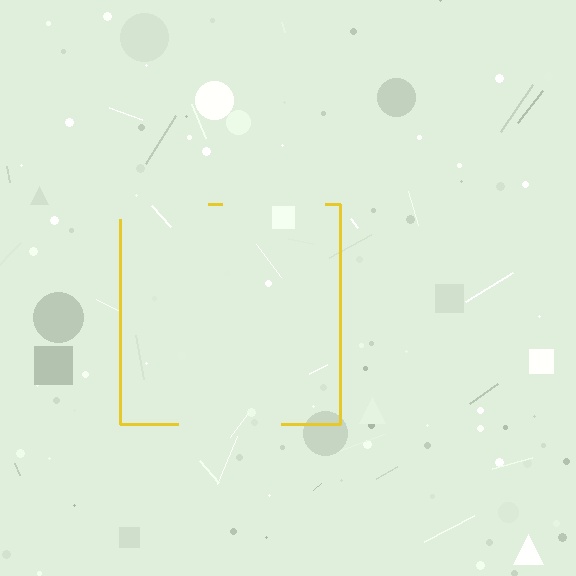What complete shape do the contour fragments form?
The contour fragments form a square.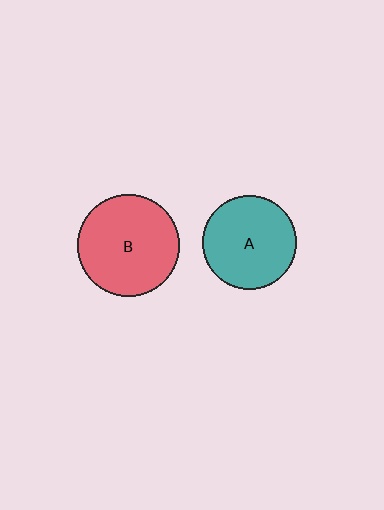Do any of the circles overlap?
No, none of the circles overlap.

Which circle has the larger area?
Circle B (red).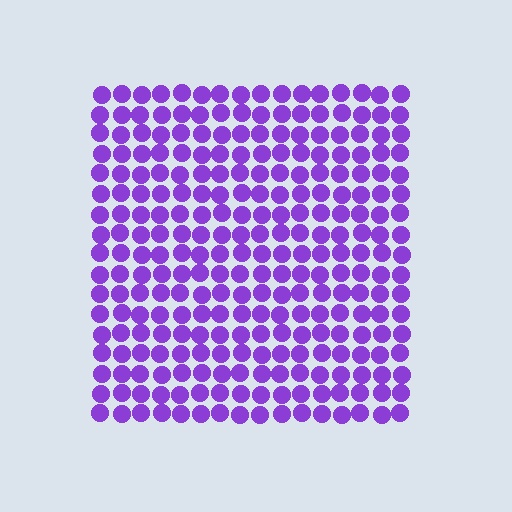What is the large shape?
The large shape is a square.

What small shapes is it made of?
It is made of small circles.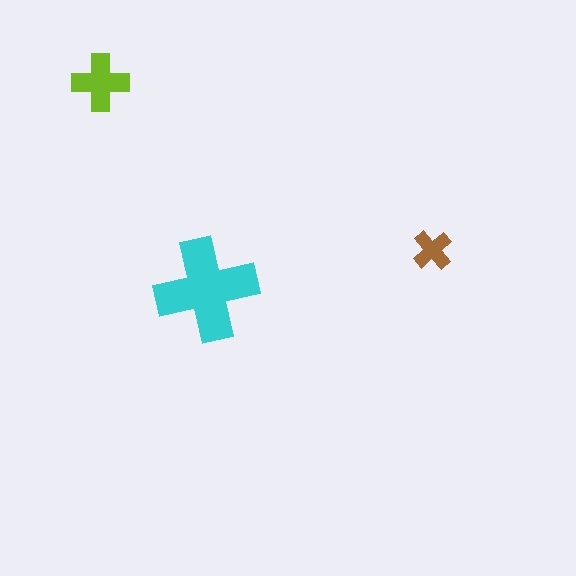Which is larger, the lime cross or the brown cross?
The lime one.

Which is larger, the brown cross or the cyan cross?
The cyan one.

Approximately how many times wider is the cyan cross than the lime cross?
About 2 times wider.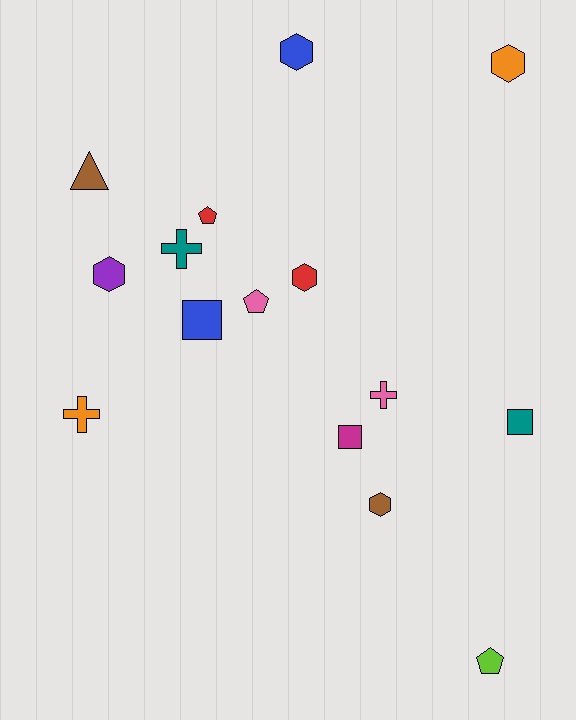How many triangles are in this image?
There is 1 triangle.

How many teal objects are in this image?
There are 2 teal objects.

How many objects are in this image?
There are 15 objects.